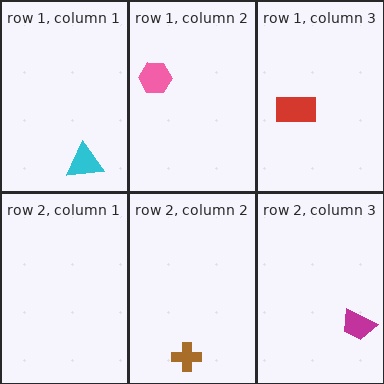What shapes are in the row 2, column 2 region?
The brown cross.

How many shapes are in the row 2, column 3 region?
1.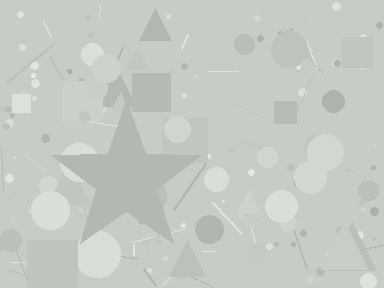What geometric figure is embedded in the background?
A star is embedded in the background.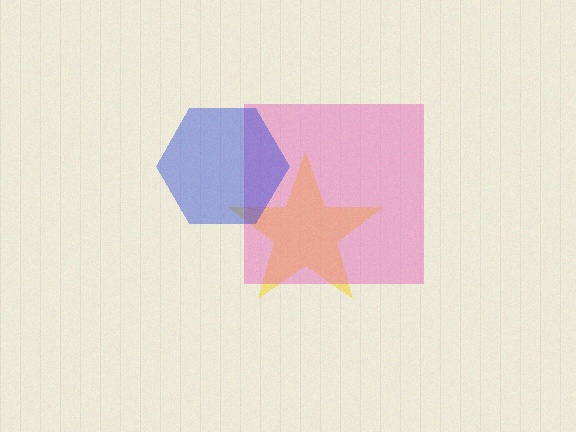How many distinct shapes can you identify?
There are 3 distinct shapes: a yellow star, a pink square, a blue hexagon.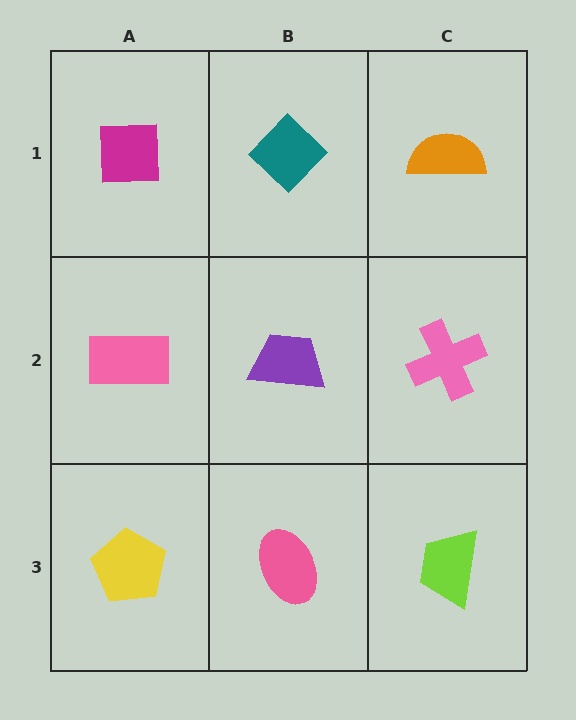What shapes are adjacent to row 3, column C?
A pink cross (row 2, column C), a pink ellipse (row 3, column B).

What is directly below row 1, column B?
A purple trapezoid.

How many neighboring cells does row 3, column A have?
2.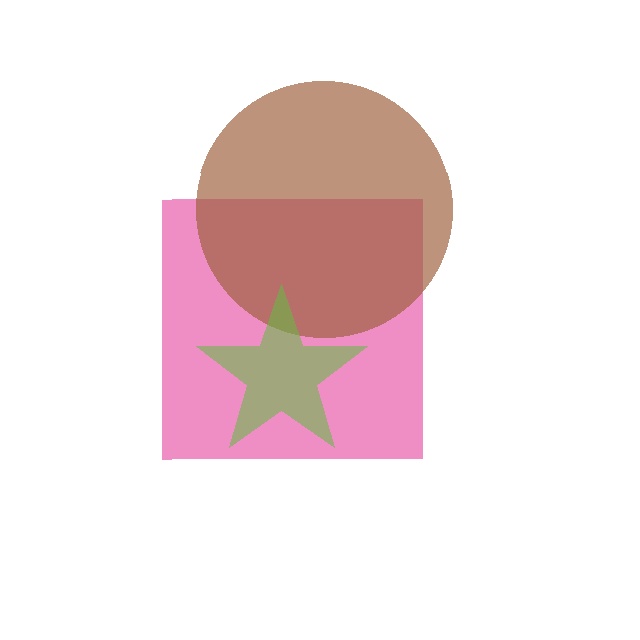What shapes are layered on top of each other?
The layered shapes are: a pink square, a brown circle, a lime star.